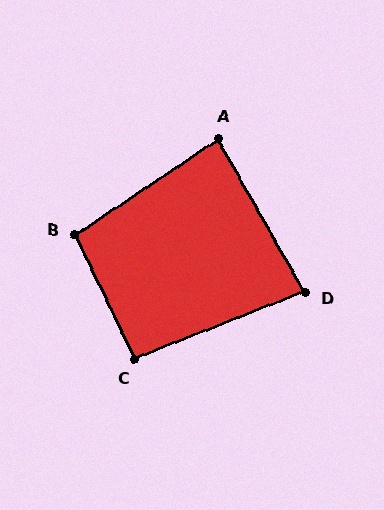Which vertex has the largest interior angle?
B, at approximately 98 degrees.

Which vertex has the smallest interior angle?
D, at approximately 82 degrees.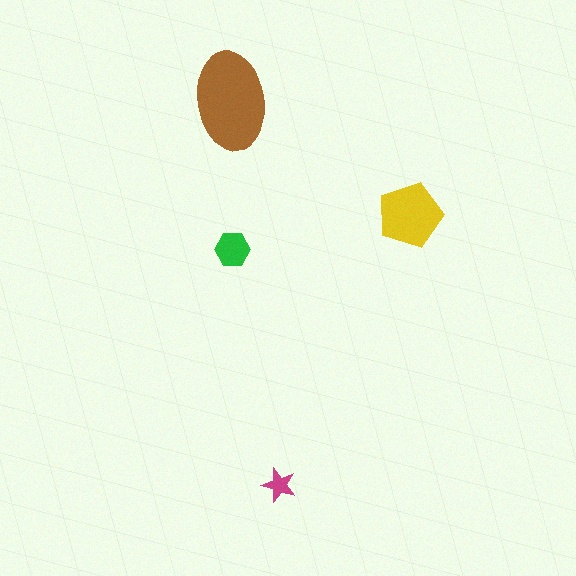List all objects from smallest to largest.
The magenta star, the green hexagon, the yellow pentagon, the brown ellipse.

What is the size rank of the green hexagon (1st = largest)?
3rd.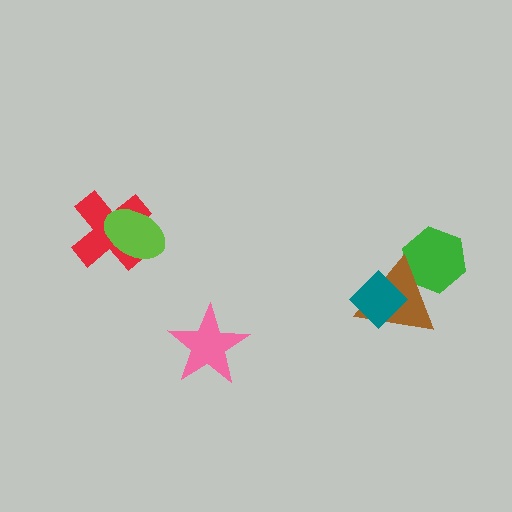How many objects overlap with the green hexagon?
1 object overlaps with the green hexagon.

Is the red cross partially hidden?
Yes, it is partially covered by another shape.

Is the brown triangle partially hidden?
Yes, it is partially covered by another shape.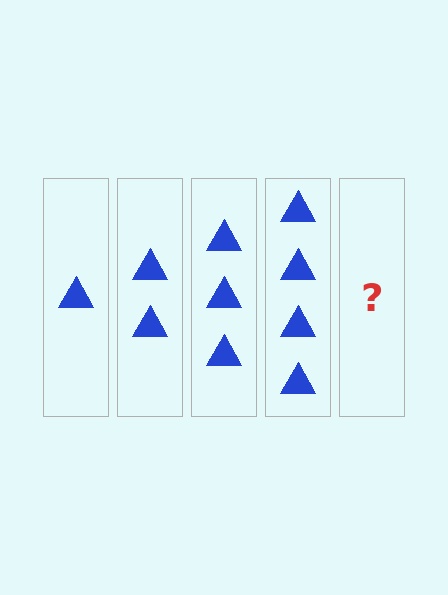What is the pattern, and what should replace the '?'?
The pattern is that each step adds one more triangle. The '?' should be 5 triangles.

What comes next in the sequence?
The next element should be 5 triangles.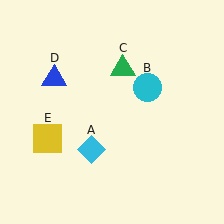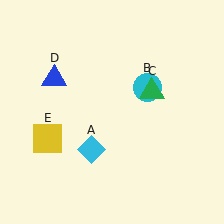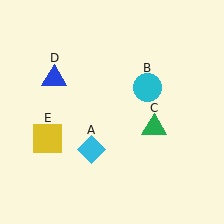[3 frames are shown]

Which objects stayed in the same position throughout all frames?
Cyan diamond (object A) and cyan circle (object B) and blue triangle (object D) and yellow square (object E) remained stationary.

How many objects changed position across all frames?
1 object changed position: green triangle (object C).